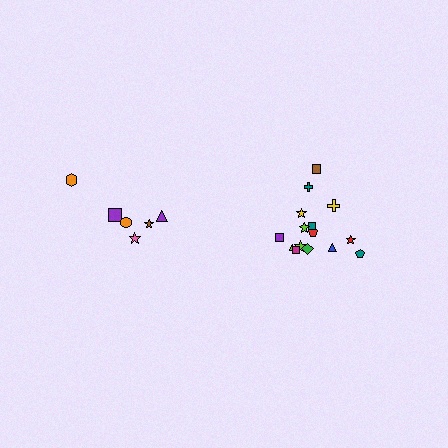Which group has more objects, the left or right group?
The right group.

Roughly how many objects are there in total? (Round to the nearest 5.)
Roughly 20 objects in total.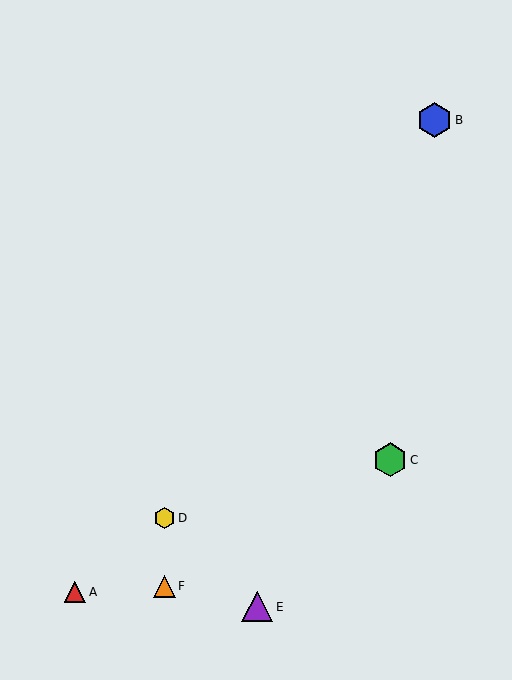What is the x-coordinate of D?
Object D is at x≈164.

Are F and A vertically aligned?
No, F is at x≈164 and A is at x≈75.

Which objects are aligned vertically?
Objects D, F are aligned vertically.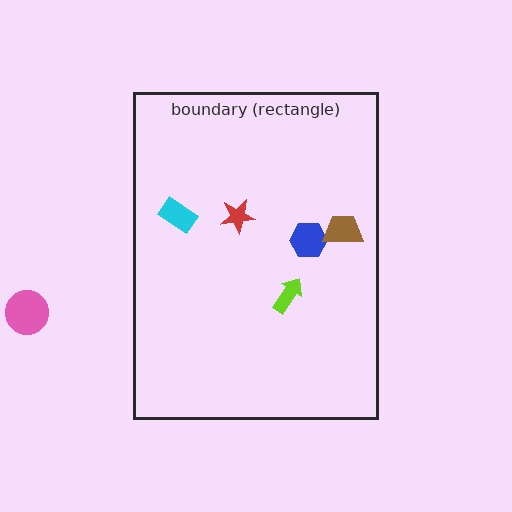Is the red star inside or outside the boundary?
Inside.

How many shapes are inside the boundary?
5 inside, 1 outside.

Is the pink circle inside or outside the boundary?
Outside.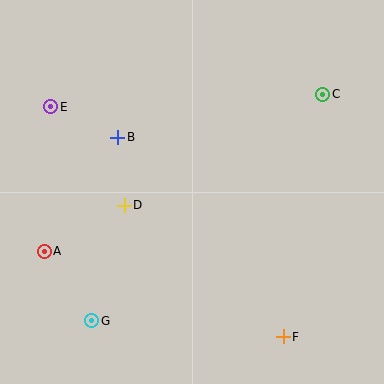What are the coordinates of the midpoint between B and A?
The midpoint between B and A is at (81, 194).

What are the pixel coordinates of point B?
Point B is at (118, 137).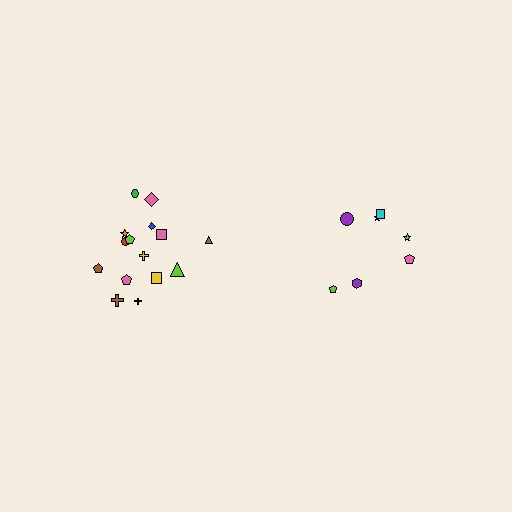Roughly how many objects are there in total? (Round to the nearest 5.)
Roughly 20 objects in total.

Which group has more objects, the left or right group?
The left group.